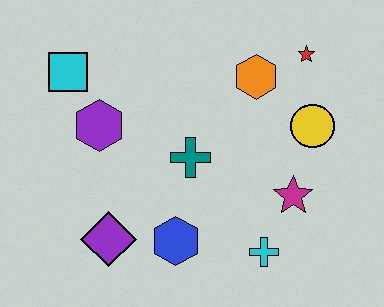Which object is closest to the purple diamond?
The blue hexagon is closest to the purple diamond.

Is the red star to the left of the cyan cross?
No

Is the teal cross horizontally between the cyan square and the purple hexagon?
No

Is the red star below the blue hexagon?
No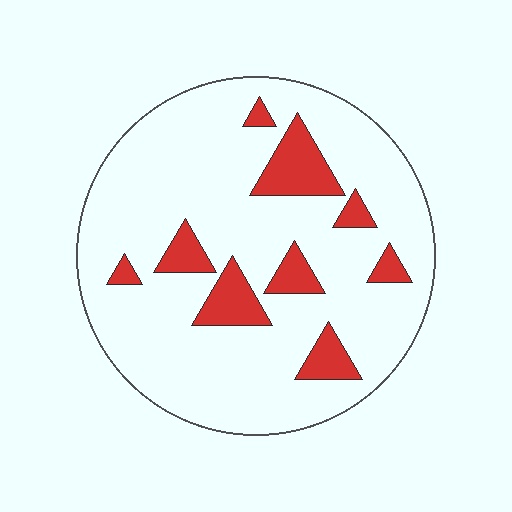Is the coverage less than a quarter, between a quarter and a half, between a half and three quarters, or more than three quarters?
Less than a quarter.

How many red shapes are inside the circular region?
9.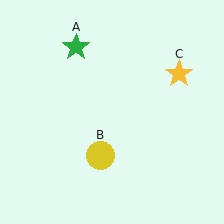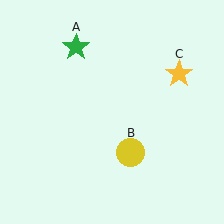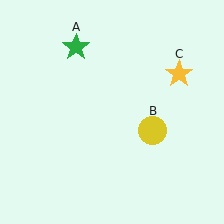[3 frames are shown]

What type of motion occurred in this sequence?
The yellow circle (object B) rotated counterclockwise around the center of the scene.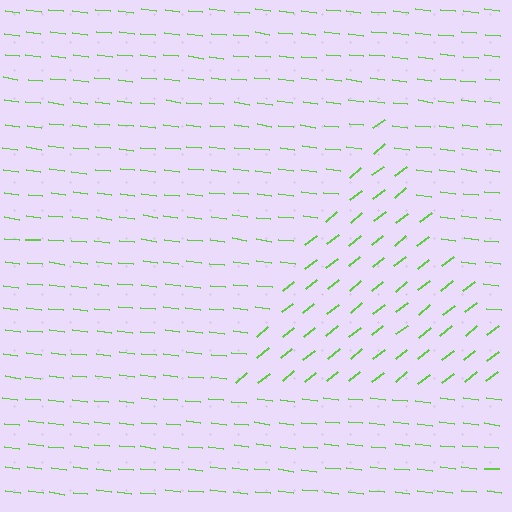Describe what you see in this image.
The image is filled with small lime line segments. A triangle region in the image has lines oriented differently from the surrounding lines, creating a visible texture boundary.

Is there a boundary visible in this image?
Yes, there is a texture boundary formed by a change in line orientation.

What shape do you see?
I see a triangle.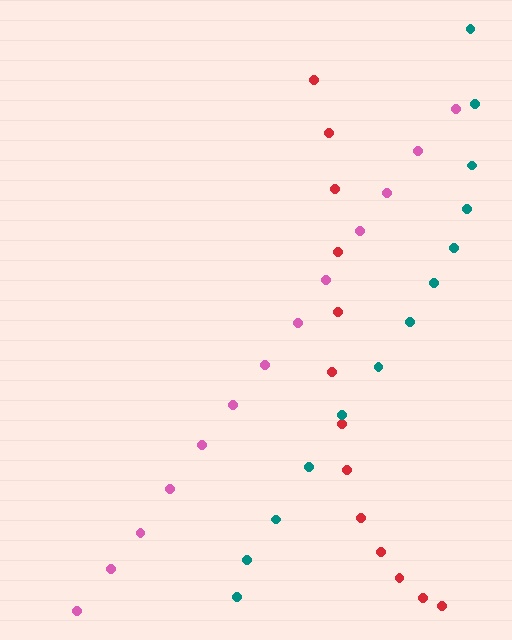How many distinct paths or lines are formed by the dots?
There are 3 distinct paths.